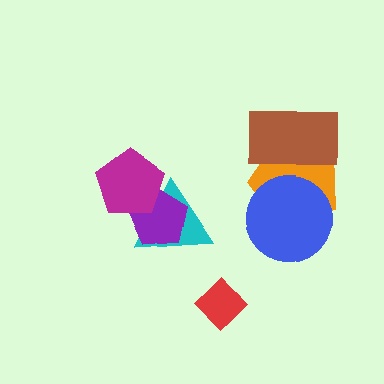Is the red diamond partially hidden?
No, no other shape covers it.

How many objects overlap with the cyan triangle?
2 objects overlap with the cyan triangle.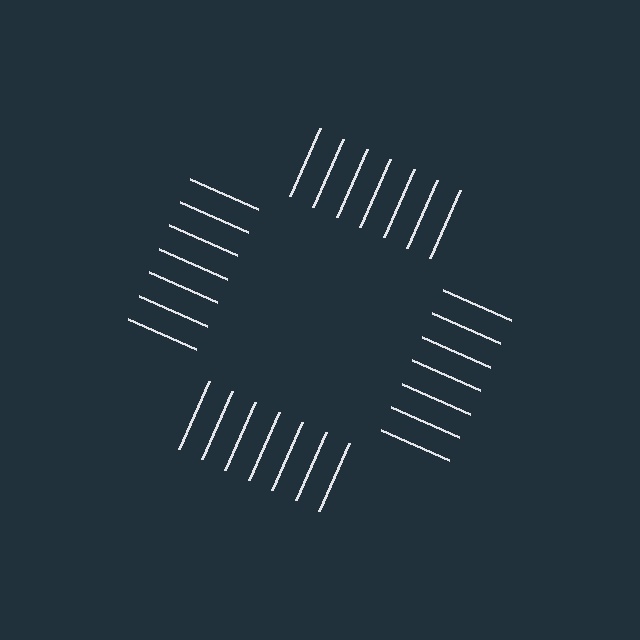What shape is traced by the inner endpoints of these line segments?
An illusory square — the line segments terminate on its edges but no continuous stroke is drawn.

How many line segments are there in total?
28 — 7 along each of the 4 edges.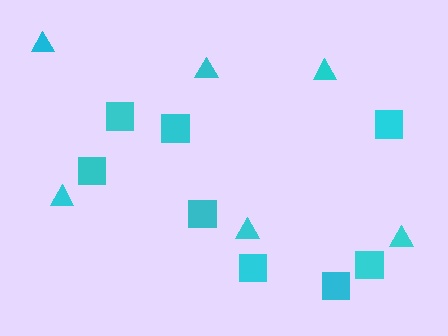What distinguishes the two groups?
There are 2 groups: one group of triangles (6) and one group of squares (8).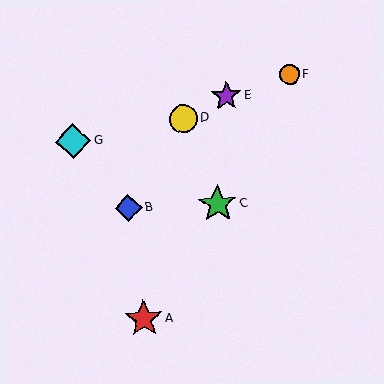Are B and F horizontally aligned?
No, B is at y≈208 and F is at y≈75.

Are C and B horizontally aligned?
Yes, both are at y≈204.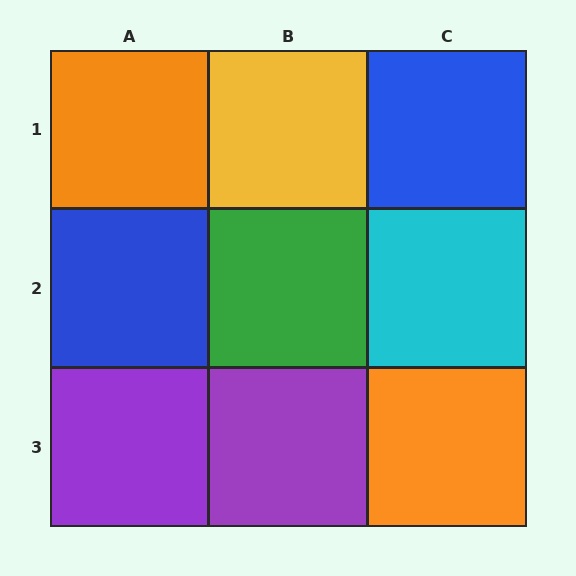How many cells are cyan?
1 cell is cyan.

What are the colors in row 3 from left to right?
Purple, purple, orange.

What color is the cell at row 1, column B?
Yellow.